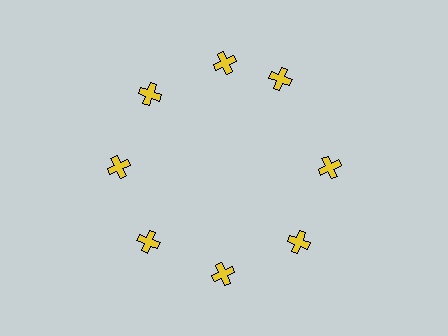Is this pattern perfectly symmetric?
No. The 8 yellow crosses are arranged in a ring, but one element near the 2 o'clock position is rotated out of alignment along the ring, breaking the 8-fold rotational symmetry.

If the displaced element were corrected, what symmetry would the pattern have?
It would have 8-fold rotational symmetry — the pattern would map onto itself every 45 degrees.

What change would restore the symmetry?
The symmetry would be restored by rotating it back into even spacing with its neighbors so that all 8 crosses sit at equal angles and equal distance from the center.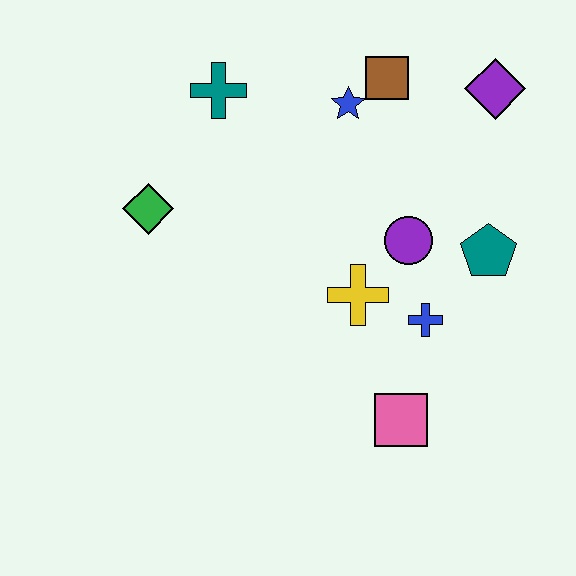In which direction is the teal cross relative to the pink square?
The teal cross is above the pink square.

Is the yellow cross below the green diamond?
Yes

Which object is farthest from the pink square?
The teal cross is farthest from the pink square.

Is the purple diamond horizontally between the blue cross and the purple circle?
No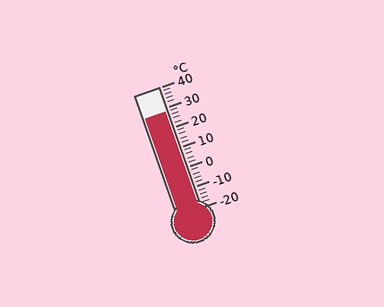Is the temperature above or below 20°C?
The temperature is above 20°C.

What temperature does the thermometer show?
The thermometer shows approximately 28°C.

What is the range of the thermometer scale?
The thermometer scale ranges from -20°C to 40°C.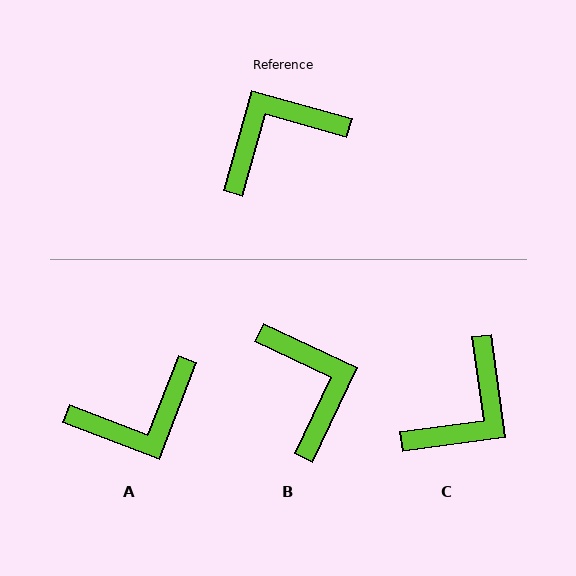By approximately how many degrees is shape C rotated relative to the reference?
Approximately 157 degrees clockwise.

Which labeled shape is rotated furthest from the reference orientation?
A, about 175 degrees away.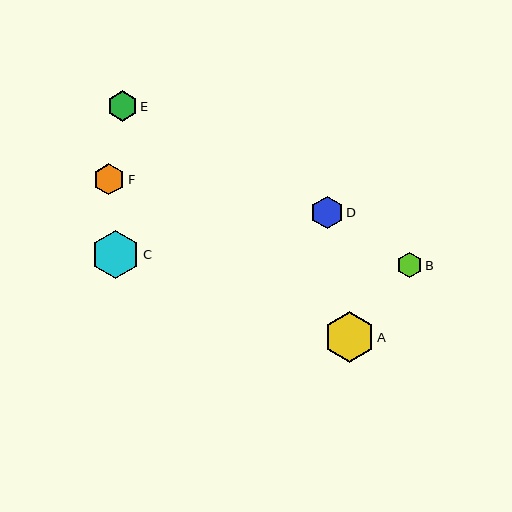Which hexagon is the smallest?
Hexagon B is the smallest with a size of approximately 26 pixels.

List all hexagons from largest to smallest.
From largest to smallest: A, C, D, F, E, B.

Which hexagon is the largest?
Hexagon A is the largest with a size of approximately 50 pixels.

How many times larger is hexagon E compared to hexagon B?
Hexagon E is approximately 1.2 times the size of hexagon B.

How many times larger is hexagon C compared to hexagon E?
Hexagon C is approximately 1.6 times the size of hexagon E.